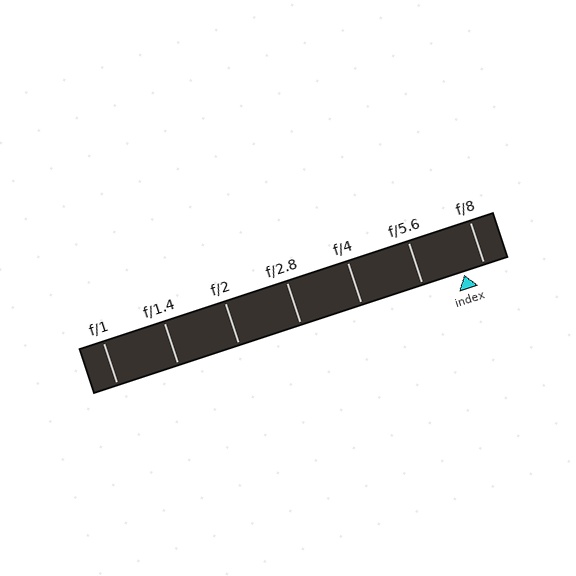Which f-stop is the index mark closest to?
The index mark is closest to f/8.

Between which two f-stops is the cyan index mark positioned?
The index mark is between f/5.6 and f/8.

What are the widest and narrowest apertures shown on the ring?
The widest aperture shown is f/1 and the narrowest is f/8.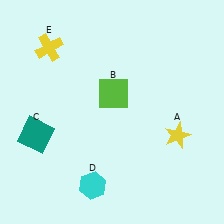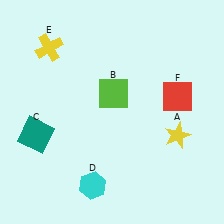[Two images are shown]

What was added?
A red square (F) was added in Image 2.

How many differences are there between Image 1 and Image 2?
There is 1 difference between the two images.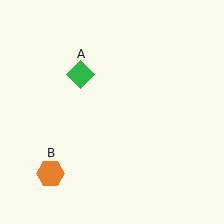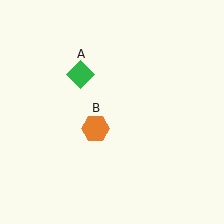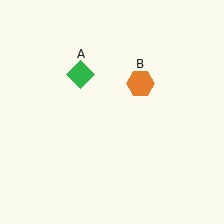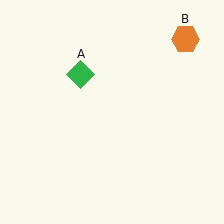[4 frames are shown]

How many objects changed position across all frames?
1 object changed position: orange hexagon (object B).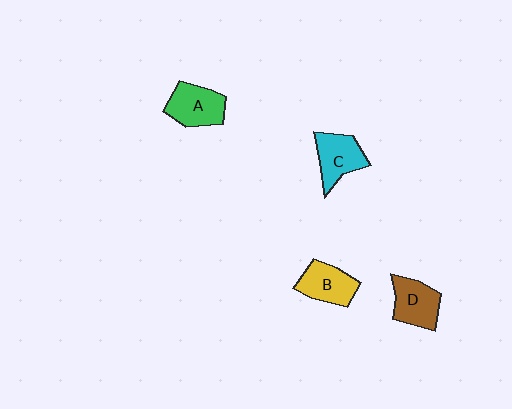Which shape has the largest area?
Shape A (green).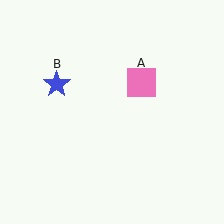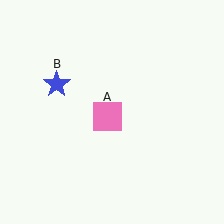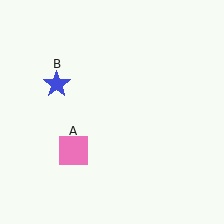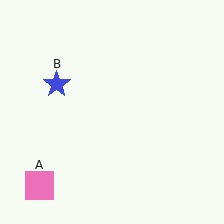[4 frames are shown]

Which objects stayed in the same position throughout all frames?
Blue star (object B) remained stationary.